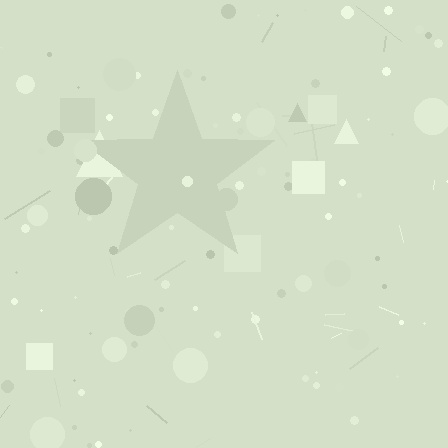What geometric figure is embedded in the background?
A star is embedded in the background.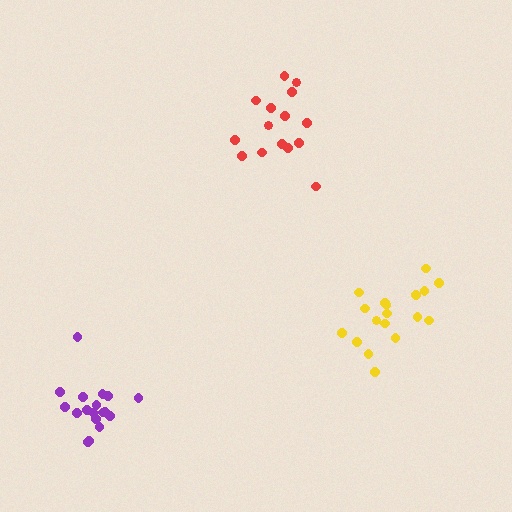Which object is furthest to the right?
The yellow cluster is rightmost.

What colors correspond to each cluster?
The clusters are colored: purple, red, yellow.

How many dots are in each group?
Group 1: 18 dots, Group 2: 15 dots, Group 3: 18 dots (51 total).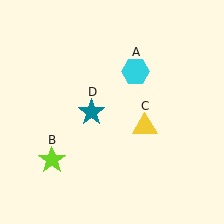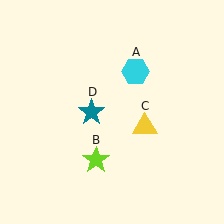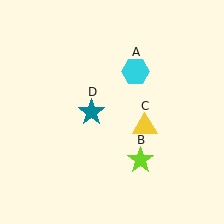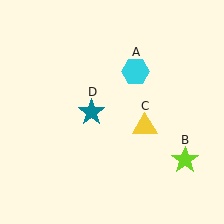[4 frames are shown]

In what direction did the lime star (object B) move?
The lime star (object B) moved right.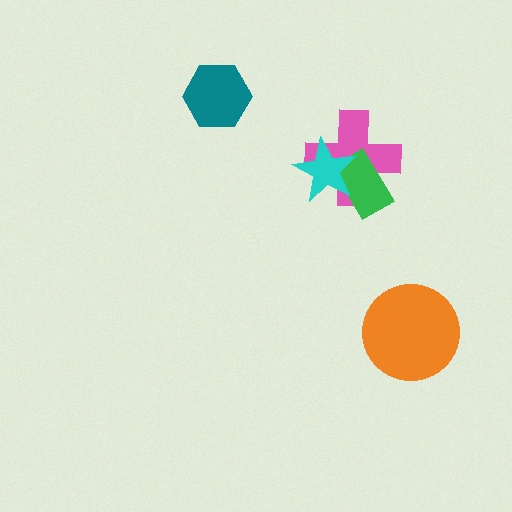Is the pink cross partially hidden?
Yes, it is partially covered by another shape.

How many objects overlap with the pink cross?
2 objects overlap with the pink cross.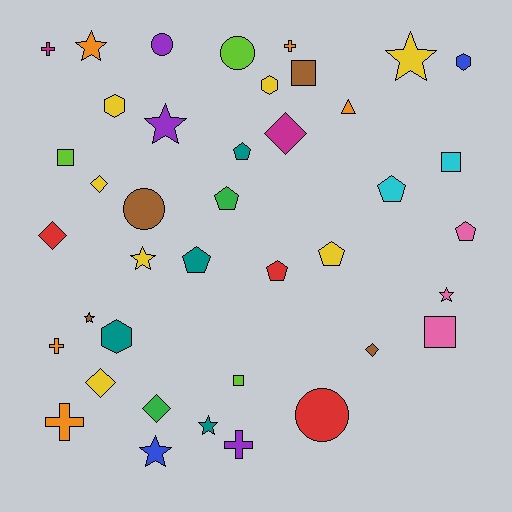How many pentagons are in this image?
There are 7 pentagons.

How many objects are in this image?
There are 40 objects.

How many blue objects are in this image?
There are 2 blue objects.